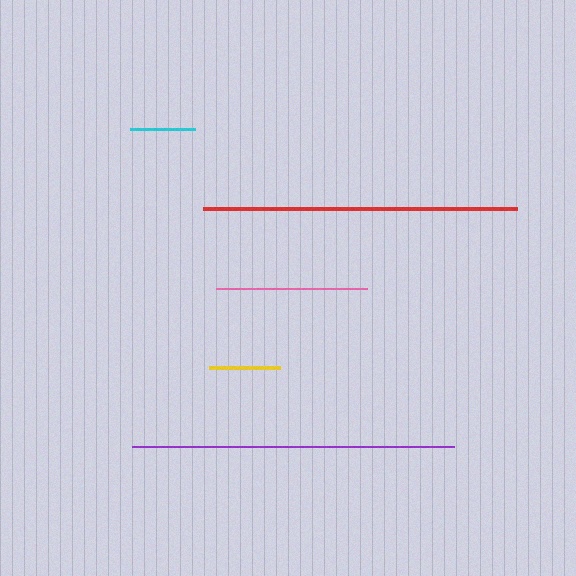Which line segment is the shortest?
The cyan line is the shortest at approximately 64 pixels.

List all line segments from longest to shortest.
From longest to shortest: purple, red, pink, yellow, cyan.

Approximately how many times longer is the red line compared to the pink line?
The red line is approximately 2.1 times the length of the pink line.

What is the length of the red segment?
The red segment is approximately 314 pixels long.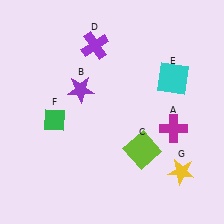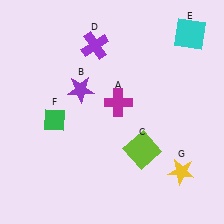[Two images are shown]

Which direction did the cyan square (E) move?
The cyan square (E) moved up.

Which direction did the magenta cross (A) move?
The magenta cross (A) moved left.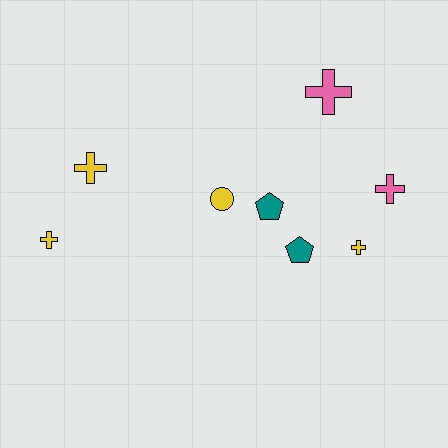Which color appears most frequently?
Yellow, with 4 objects.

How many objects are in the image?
There are 8 objects.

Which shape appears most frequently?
Cross, with 5 objects.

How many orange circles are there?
There are no orange circles.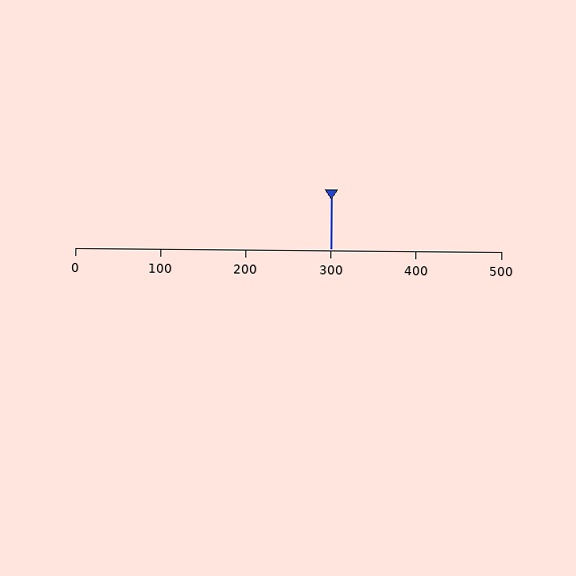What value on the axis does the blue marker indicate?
The marker indicates approximately 300.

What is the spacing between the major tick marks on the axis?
The major ticks are spaced 100 apart.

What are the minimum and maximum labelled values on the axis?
The axis runs from 0 to 500.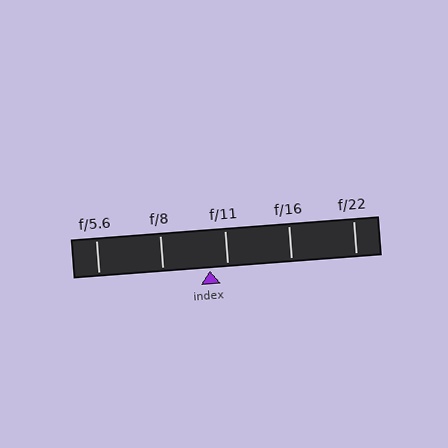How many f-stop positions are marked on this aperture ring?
There are 5 f-stop positions marked.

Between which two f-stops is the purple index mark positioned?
The index mark is between f/8 and f/11.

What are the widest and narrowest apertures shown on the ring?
The widest aperture shown is f/5.6 and the narrowest is f/22.